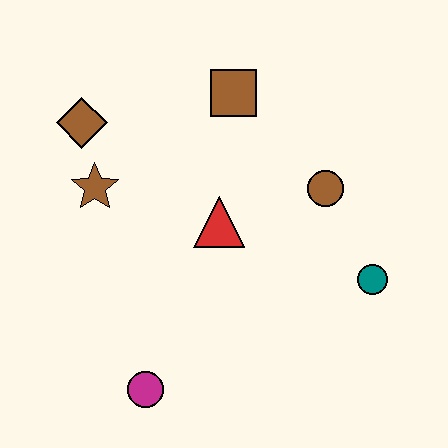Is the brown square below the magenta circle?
No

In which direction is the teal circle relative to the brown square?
The teal circle is below the brown square.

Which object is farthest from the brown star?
The teal circle is farthest from the brown star.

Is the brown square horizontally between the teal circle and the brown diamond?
Yes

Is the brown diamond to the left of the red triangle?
Yes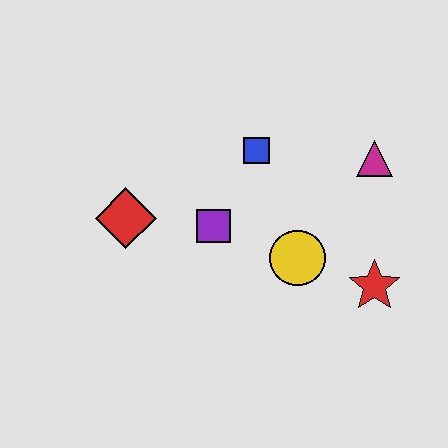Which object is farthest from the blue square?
The red star is farthest from the blue square.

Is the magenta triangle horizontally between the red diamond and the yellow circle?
No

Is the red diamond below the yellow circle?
No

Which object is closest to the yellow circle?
The red star is closest to the yellow circle.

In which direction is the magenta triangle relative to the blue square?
The magenta triangle is to the right of the blue square.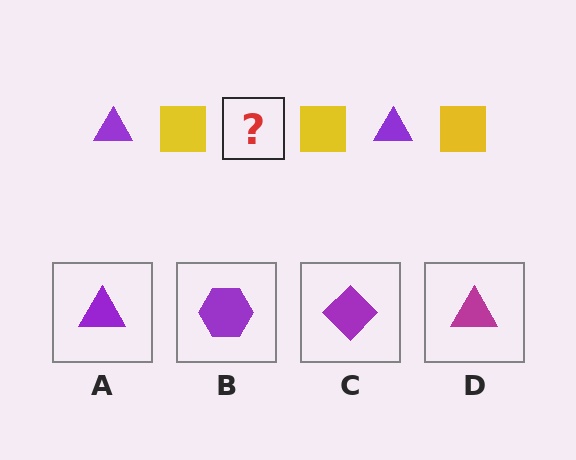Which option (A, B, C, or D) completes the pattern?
A.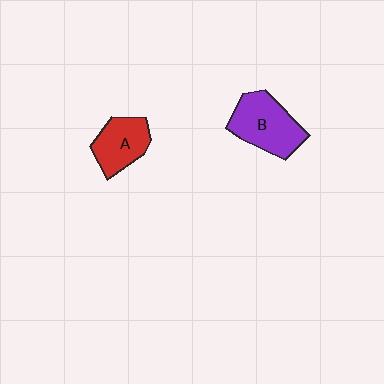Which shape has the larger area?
Shape B (purple).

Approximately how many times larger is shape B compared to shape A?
Approximately 1.4 times.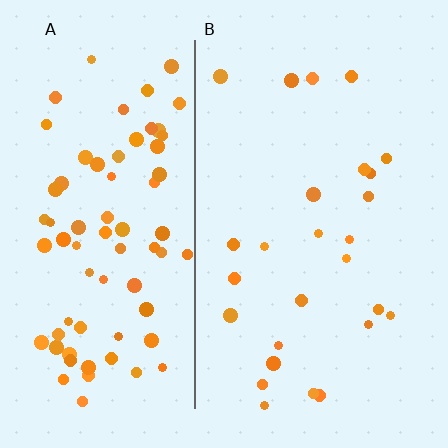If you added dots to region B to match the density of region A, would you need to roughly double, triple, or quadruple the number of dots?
Approximately triple.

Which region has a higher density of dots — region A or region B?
A (the left).